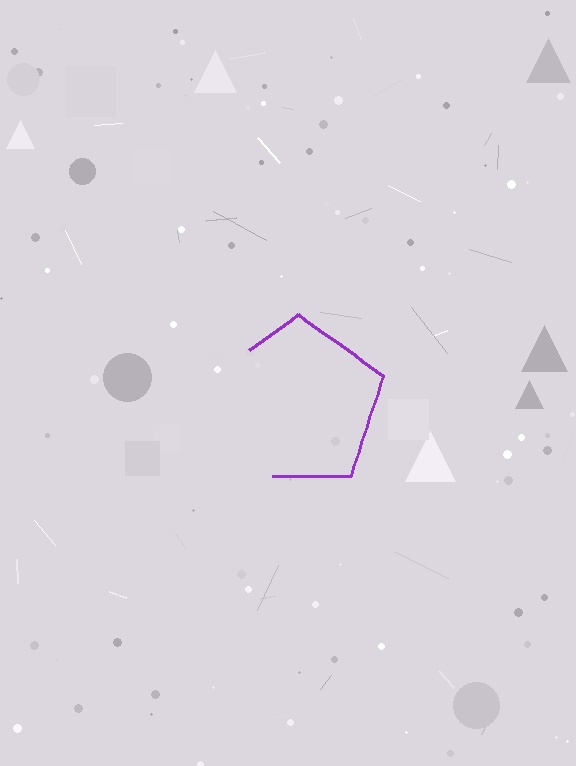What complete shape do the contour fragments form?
The contour fragments form a pentagon.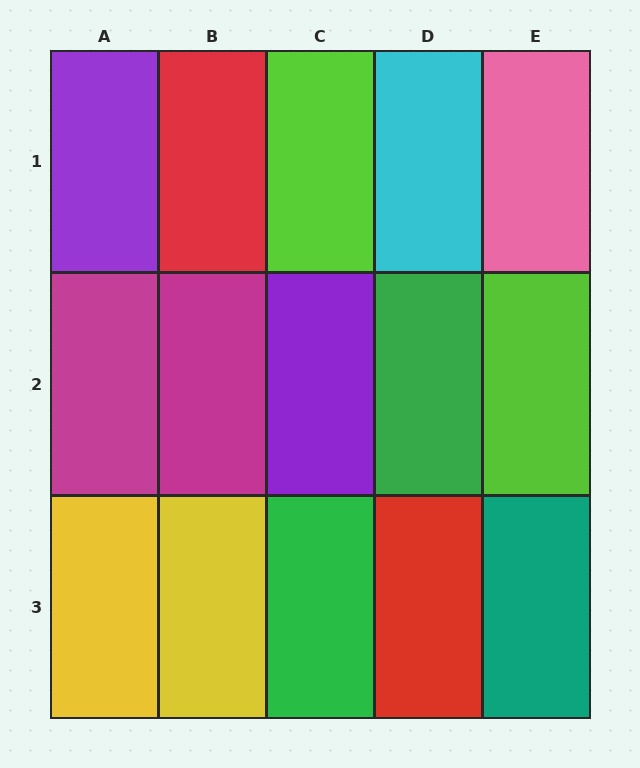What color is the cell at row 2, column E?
Lime.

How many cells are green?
2 cells are green.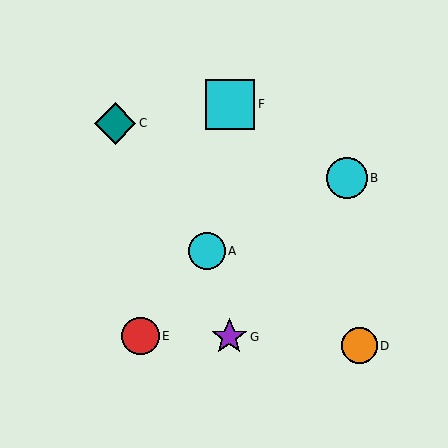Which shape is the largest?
The cyan square (labeled F) is the largest.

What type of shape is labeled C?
Shape C is a teal diamond.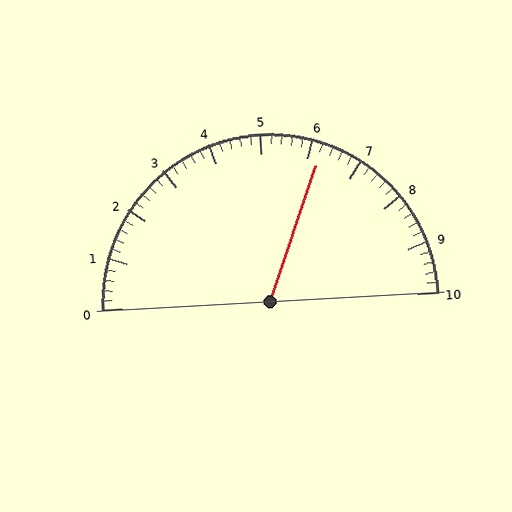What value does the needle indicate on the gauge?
The needle indicates approximately 6.2.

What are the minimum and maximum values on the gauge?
The gauge ranges from 0 to 10.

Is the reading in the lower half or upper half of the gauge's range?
The reading is in the upper half of the range (0 to 10).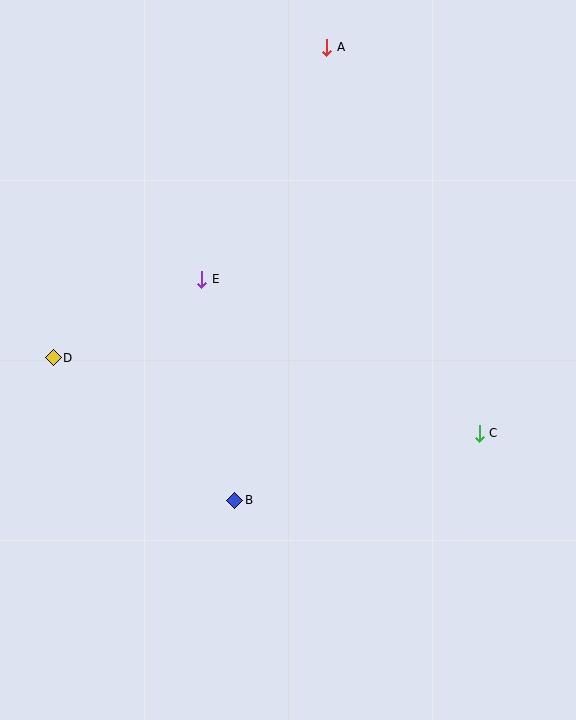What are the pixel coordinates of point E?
Point E is at (202, 279).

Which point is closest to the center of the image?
Point E at (202, 279) is closest to the center.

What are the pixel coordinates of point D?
Point D is at (53, 358).